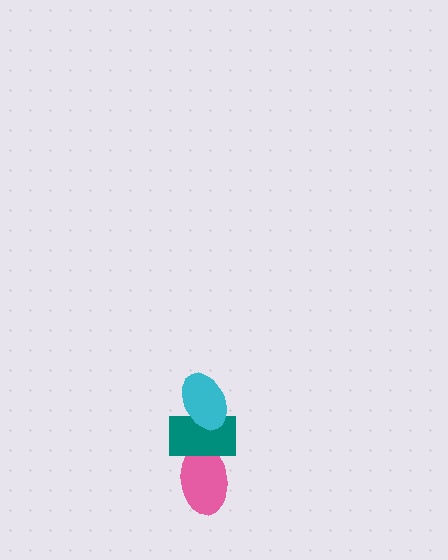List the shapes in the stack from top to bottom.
From top to bottom: the cyan ellipse, the teal rectangle, the pink ellipse.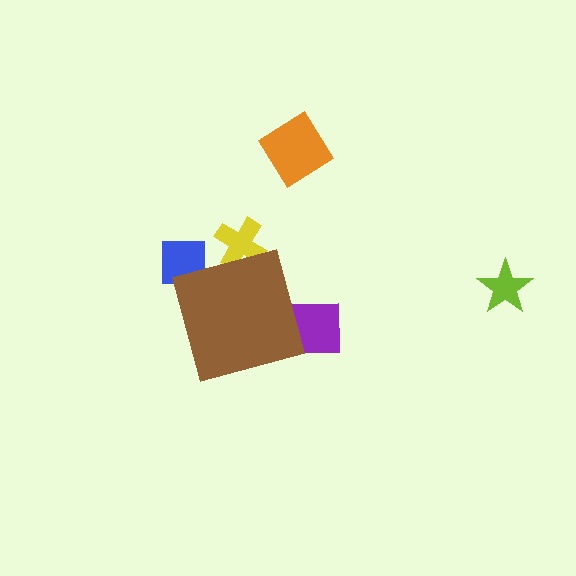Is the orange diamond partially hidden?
No, the orange diamond is fully visible.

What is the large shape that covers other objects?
A brown square.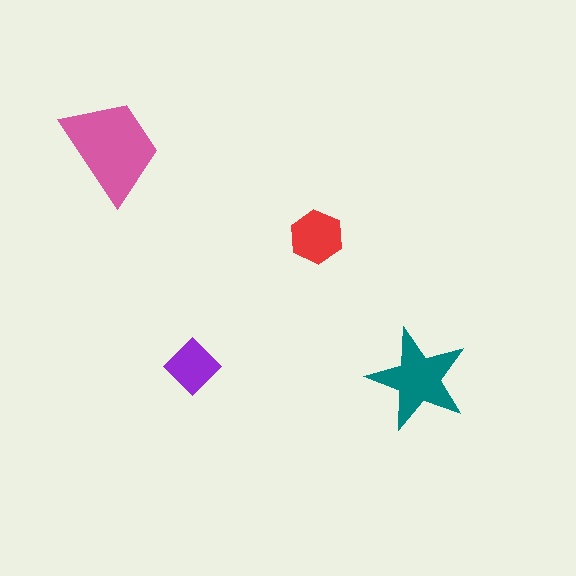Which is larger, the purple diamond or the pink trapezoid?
The pink trapezoid.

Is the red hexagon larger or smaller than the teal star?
Smaller.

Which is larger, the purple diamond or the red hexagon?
The red hexagon.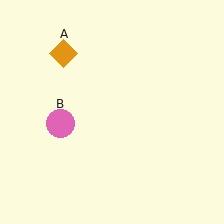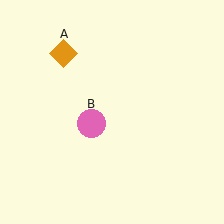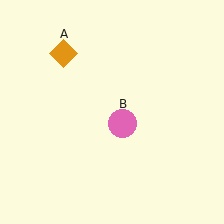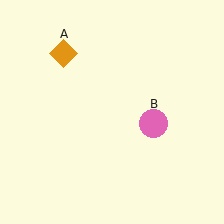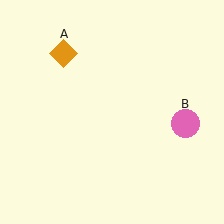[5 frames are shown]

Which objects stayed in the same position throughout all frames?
Orange diamond (object A) remained stationary.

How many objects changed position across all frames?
1 object changed position: pink circle (object B).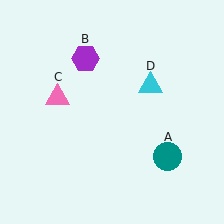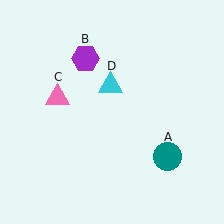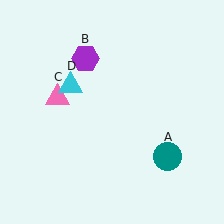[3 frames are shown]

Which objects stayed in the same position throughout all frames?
Teal circle (object A) and purple hexagon (object B) and pink triangle (object C) remained stationary.